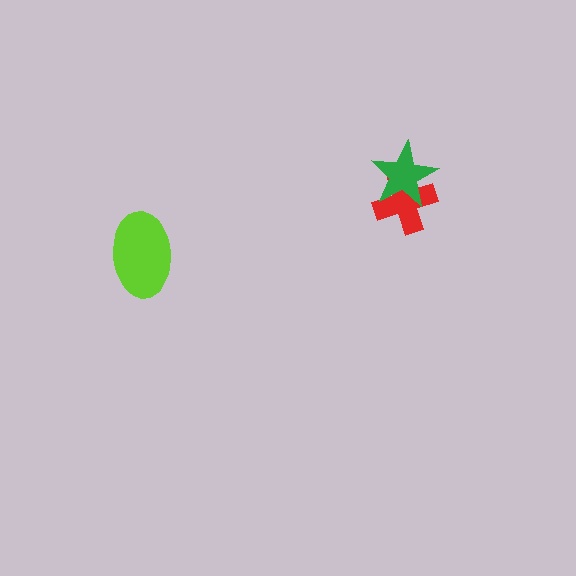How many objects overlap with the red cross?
1 object overlaps with the red cross.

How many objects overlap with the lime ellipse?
0 objects overlap with the lime ellipse.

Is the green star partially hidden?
No, no other shape covers it.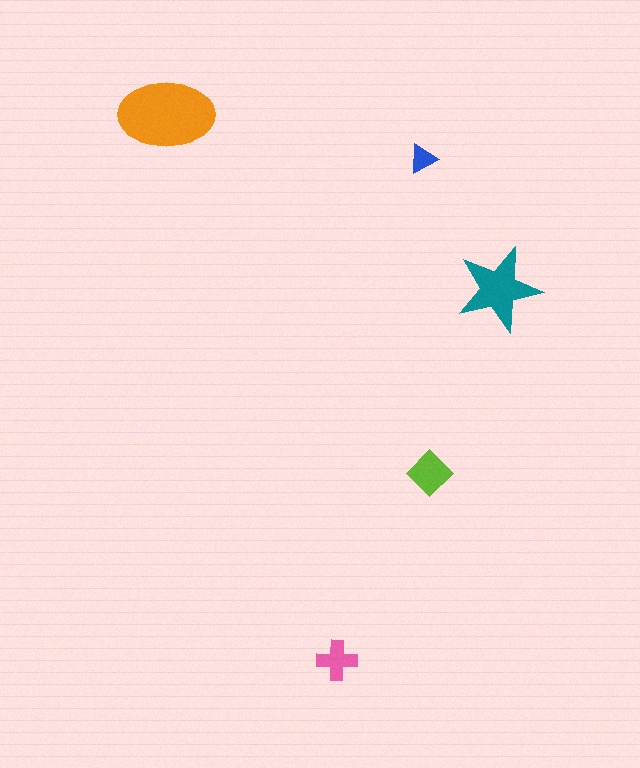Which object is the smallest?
The blue triangle.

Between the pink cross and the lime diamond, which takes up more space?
The lime diamond.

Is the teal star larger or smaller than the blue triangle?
Larger.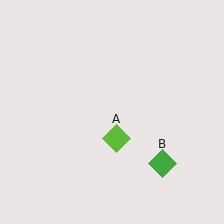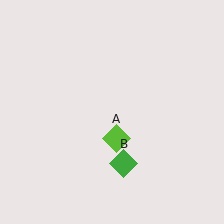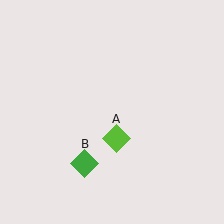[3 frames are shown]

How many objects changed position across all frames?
1 object changed position: green diamond (object B).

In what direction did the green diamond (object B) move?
The green diamond (object B) moved left.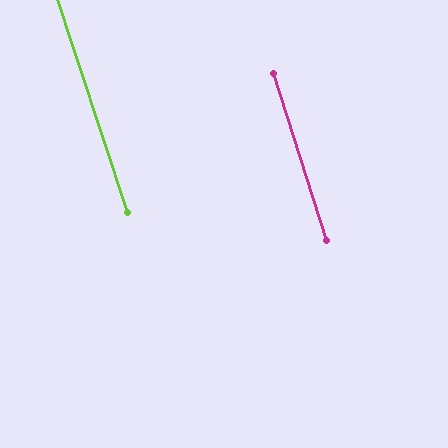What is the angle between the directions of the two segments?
Approximately 1 degree.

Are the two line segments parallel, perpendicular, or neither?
Parallel — their directions differ by only 0.5°.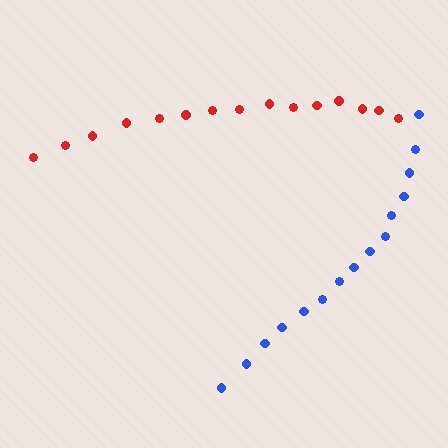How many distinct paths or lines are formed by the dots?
There are 2 distinct paths.